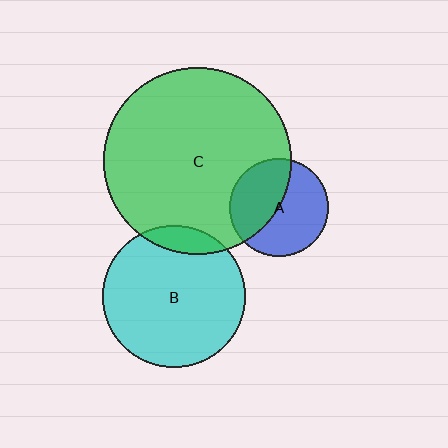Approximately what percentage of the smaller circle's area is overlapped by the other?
Approximately 45%.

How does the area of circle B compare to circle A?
Approximately 2.1 times.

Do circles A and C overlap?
Yes.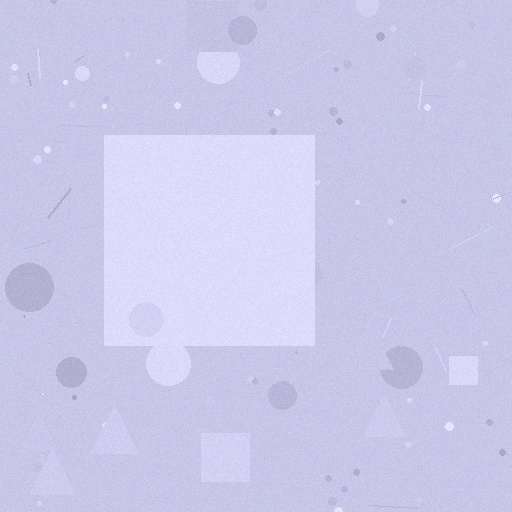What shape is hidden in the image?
A square is hidden in the image.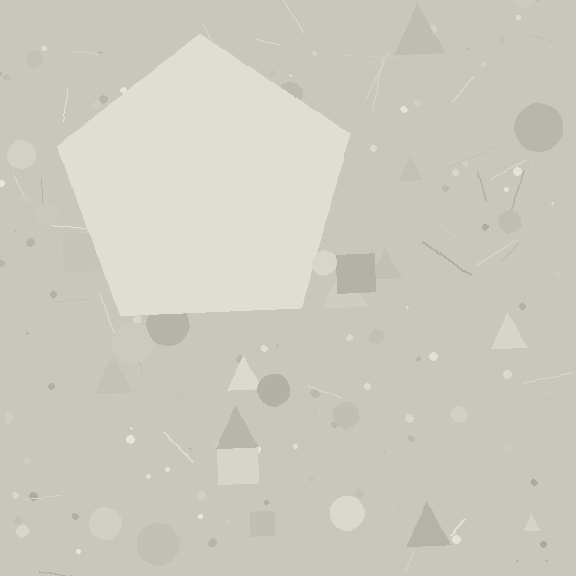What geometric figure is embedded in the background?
A pentagon is embedded in the background.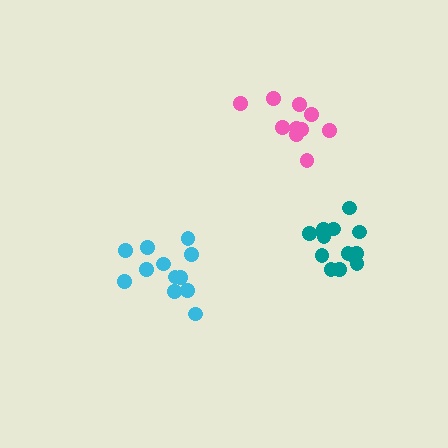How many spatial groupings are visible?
There are 3 spatial groupings.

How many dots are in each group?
Group 1: 10 dots, Group 2: 13 dots, Group 3: 12 dots (35 total).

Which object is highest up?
The pink cluster is topmost.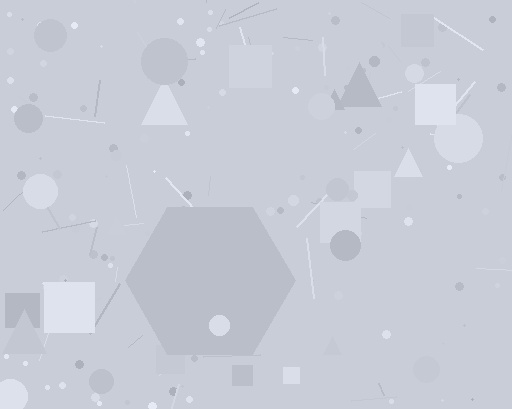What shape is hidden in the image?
A hexagon is hidden in the image.